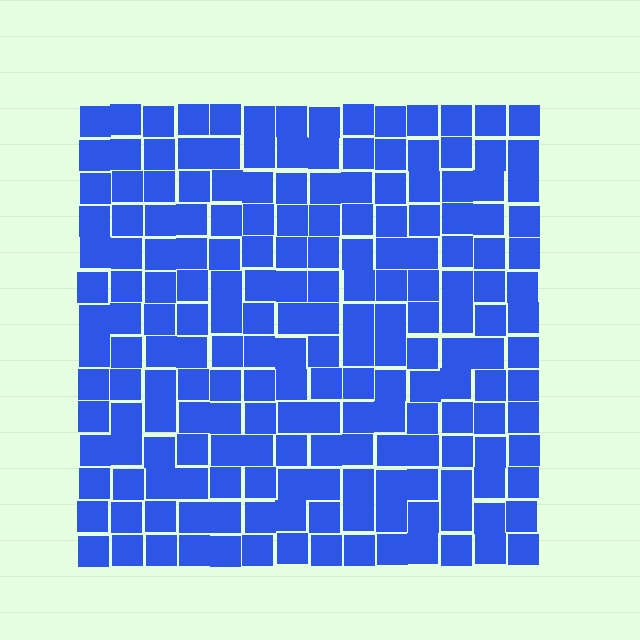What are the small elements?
The small elements are squares.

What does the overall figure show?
The overall figure shows a square.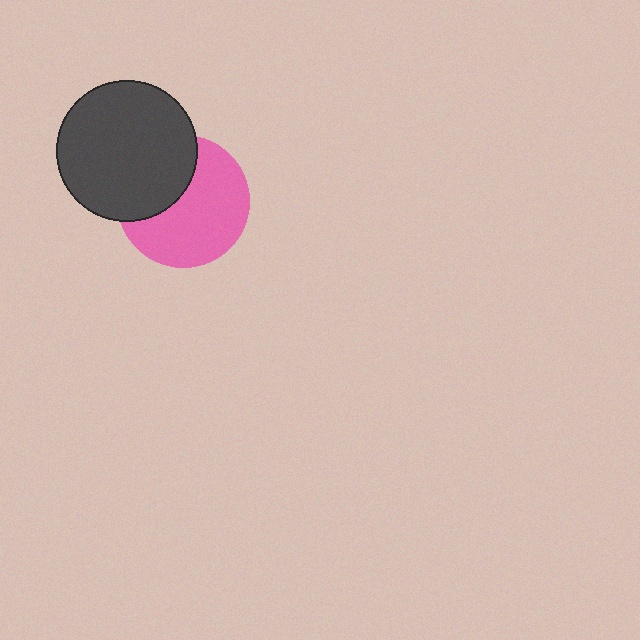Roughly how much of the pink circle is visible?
About half of it is visible (roughly 64%).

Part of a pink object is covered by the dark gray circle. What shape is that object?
It is a circle.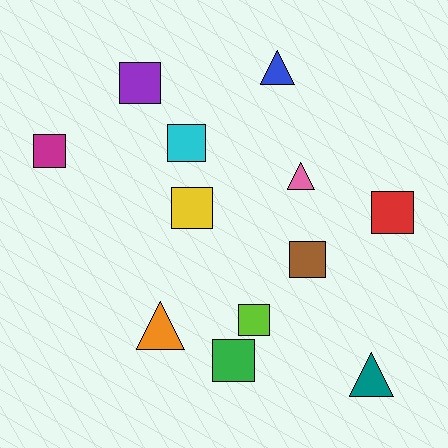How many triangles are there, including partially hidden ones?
There are 4 triangles.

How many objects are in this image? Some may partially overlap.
There are 12 objects.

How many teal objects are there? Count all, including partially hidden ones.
There is 1 teal object.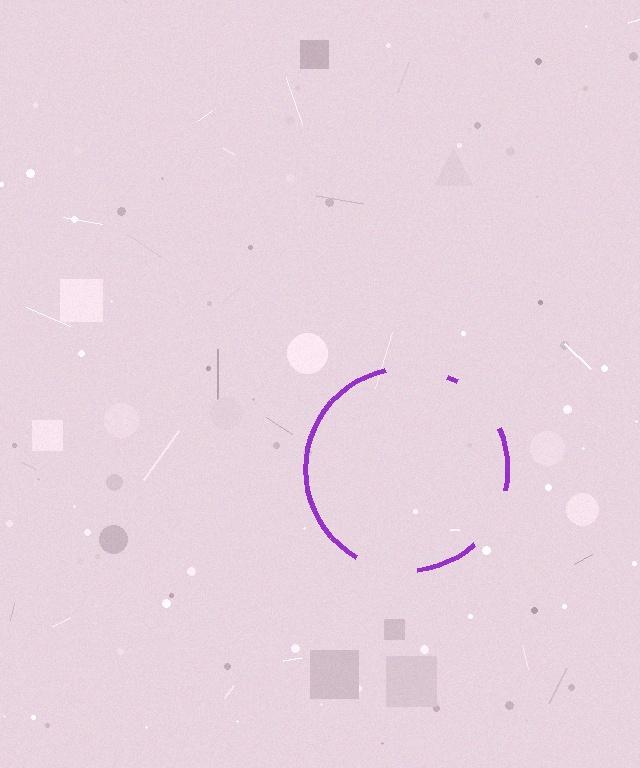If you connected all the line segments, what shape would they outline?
They would outline a circle.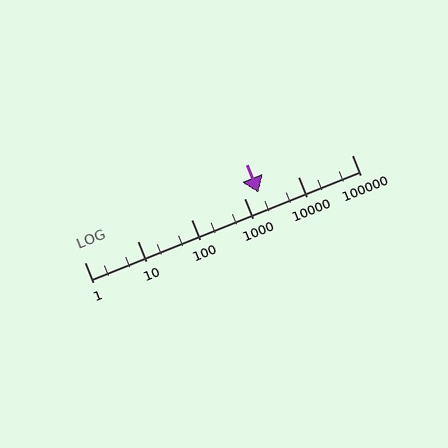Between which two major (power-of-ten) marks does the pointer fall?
The pointer is between 1000 and 10000.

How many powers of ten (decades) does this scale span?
The scale spans 5 decades, from 1 to 100000.